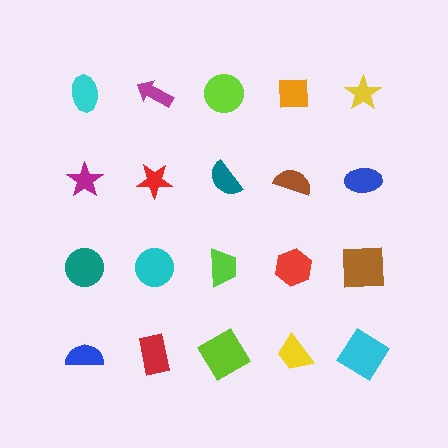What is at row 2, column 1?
A magenta star.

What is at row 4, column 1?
A blue semicircle.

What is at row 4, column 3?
A lime diamond.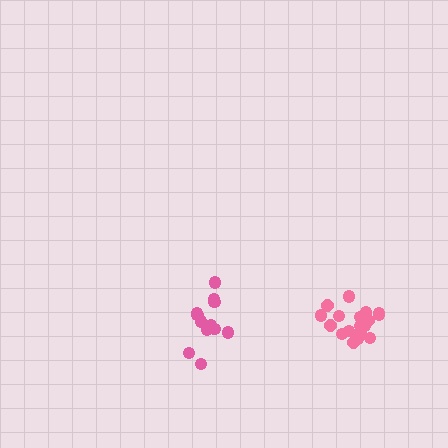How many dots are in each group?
Group 1: 12 dots, Group 2: 18 dots (30 total).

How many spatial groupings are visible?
There are 2 spatial groupings.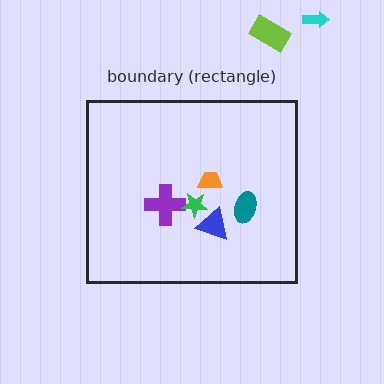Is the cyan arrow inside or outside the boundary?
Outside.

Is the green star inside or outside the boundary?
Inside.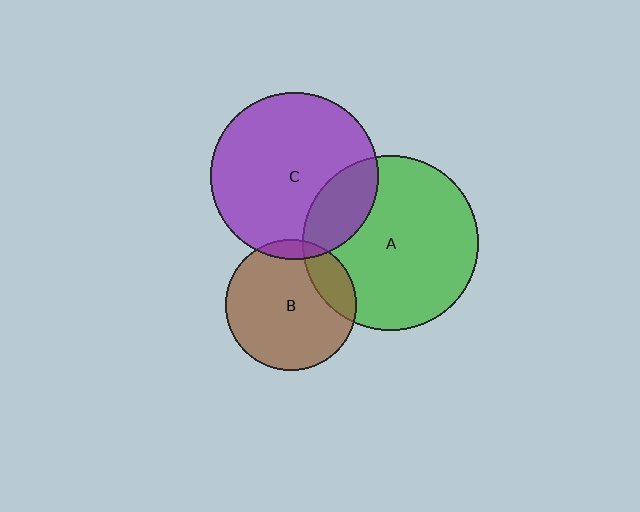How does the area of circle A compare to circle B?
Approximately 1.8 times.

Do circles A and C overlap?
Yes.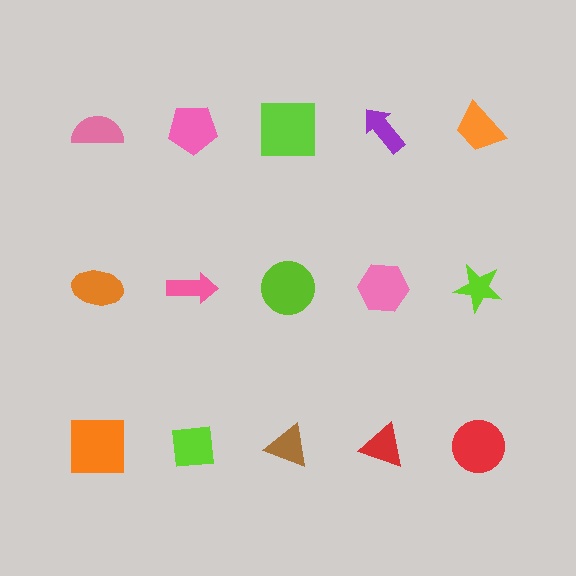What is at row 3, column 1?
An orange square.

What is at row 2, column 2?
A pink arrow.